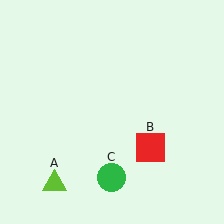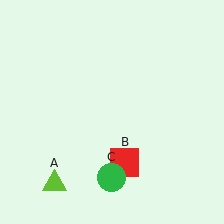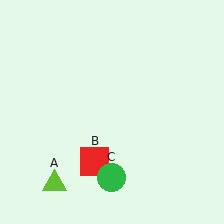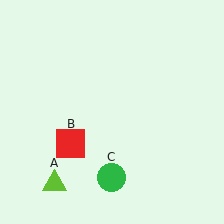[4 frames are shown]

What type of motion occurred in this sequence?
The red square (object B) rotated clockwise around the center of the scene.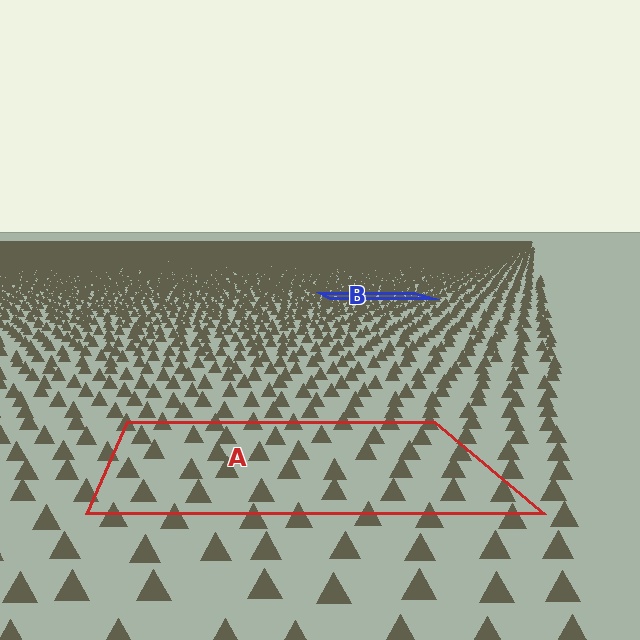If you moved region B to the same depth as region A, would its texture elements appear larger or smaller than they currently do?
They would appear larger. At a closer depth, the same texture elements are projected at a bigger on-screen size.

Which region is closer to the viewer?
Region A is closer. The texture elements there are larger and more spread out.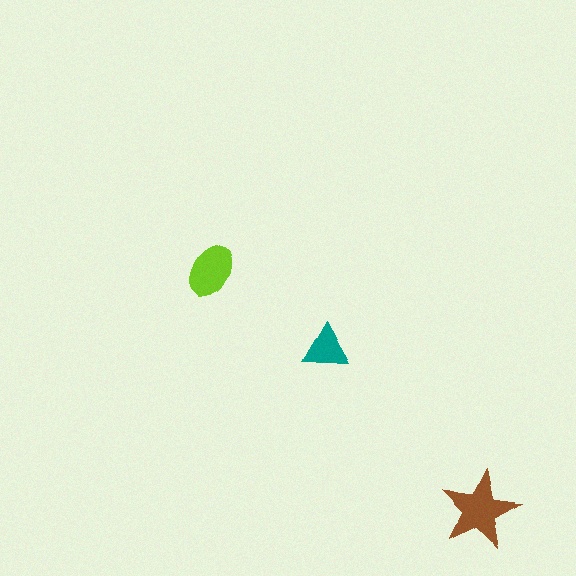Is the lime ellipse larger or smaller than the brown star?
Smaller.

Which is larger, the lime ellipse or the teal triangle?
The lime ellipse.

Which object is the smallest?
The teal triangle.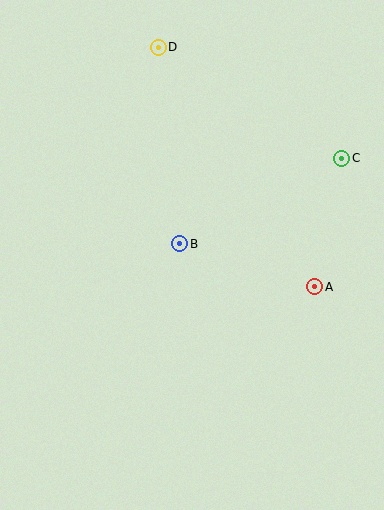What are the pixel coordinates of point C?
Point C is at (342, 158).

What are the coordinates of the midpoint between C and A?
The midpoint between C and A is at (328, 223).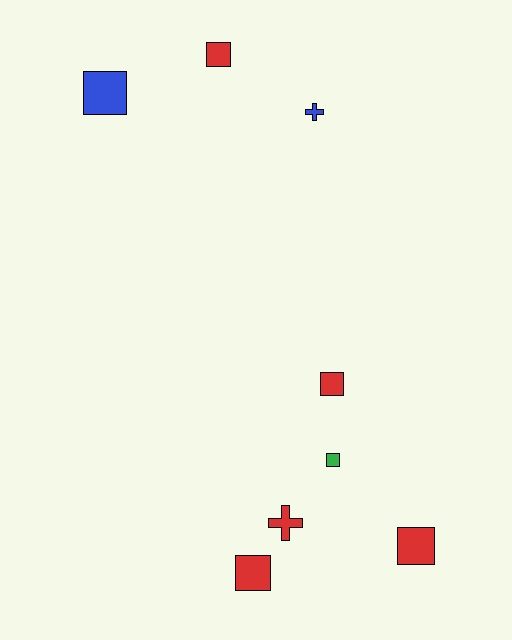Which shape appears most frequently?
Square, with 6 objects.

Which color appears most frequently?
Red, with 5 objects.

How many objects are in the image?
There are 8 objects.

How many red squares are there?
There are 4 red squares.